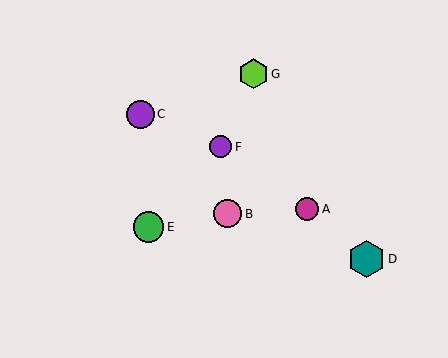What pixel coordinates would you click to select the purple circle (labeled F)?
Click at (221, 147) to select the purple circle F.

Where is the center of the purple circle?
The center of the purple circle is at (221, 147).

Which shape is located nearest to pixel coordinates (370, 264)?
The teal hexagon (labeled D) at (366, 259) is nearest to that location.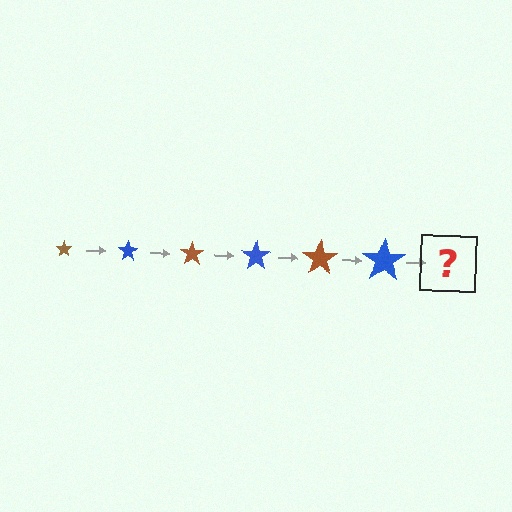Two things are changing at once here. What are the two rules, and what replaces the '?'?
The two rules are that the star grows larger each step and the color cycles through brown and blue. The '?' should be a brown star, larger than the previous one.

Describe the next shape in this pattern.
It should be a brown star, larger than the previous one.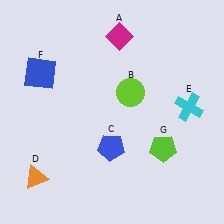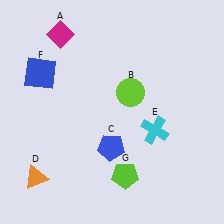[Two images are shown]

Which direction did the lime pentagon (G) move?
The lime pentagon (G) moved left.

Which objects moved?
The objects that moved are: the magenta diamond (A), the cyan cross (E), the lime pentagon (G).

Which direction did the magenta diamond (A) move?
The magenta diamond (A) moved left.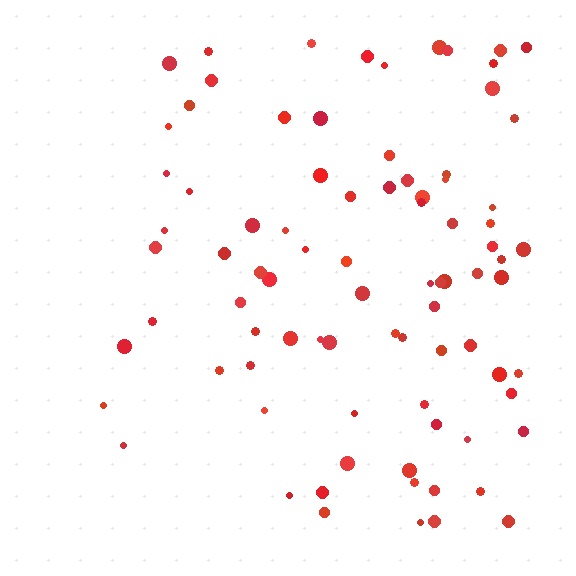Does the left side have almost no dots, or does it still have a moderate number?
Still a moderate number, just noticeably fewer than the right.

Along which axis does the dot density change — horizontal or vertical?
Horizontal.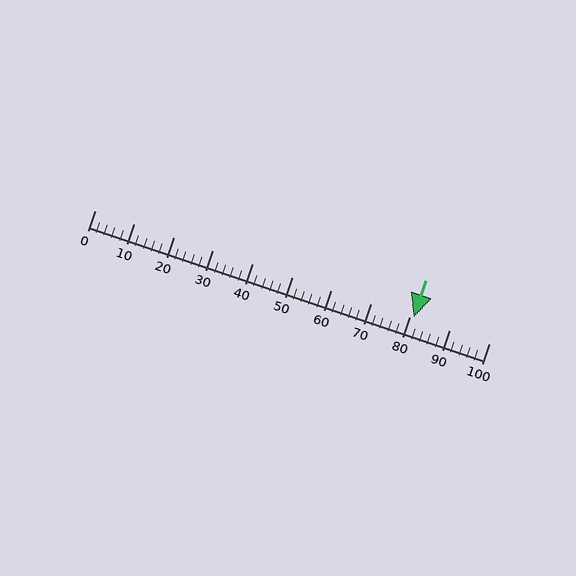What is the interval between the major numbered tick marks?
The major tick marks are spaced 10 units apart.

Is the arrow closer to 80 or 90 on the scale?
The arrow is closer to 80.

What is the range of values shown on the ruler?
The ruler shows values from 0 to 100.